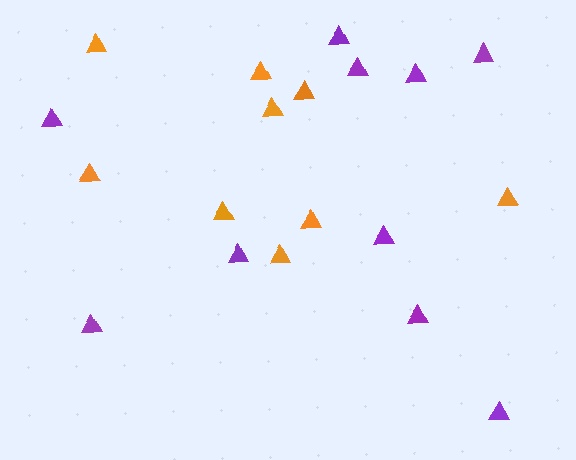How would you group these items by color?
There are 2 groups: one group of orange triangles (9) and one group of purple triangles (10).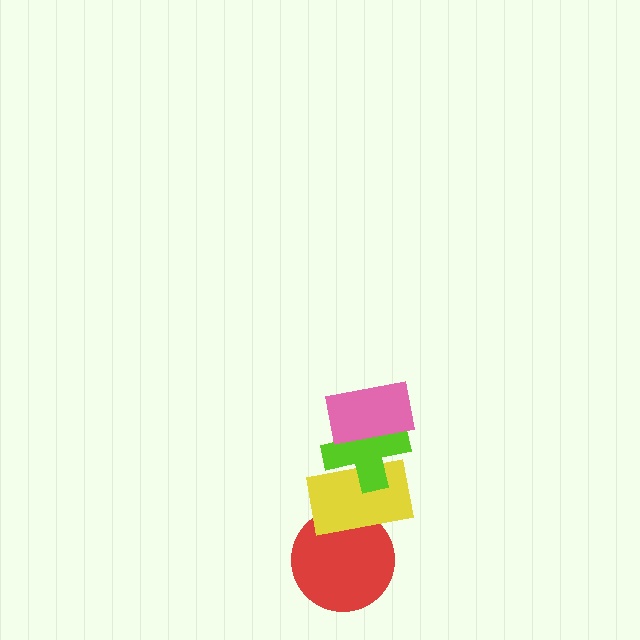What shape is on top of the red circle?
The yellow rectangle is on top of the red circle.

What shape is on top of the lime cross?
The pink rectangle is on top of the lime cross.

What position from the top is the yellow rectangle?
The yellow rectangle is 3rd from the top.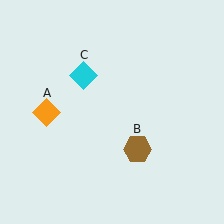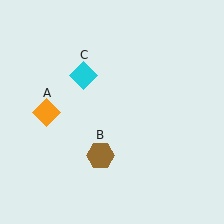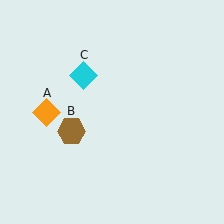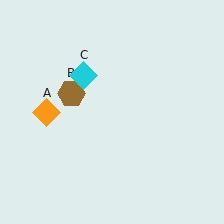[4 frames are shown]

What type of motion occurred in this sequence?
The brown hexagon (object B) rotated clockwise around the center of the scene.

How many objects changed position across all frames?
1 object changed position: brown hexagon (object B).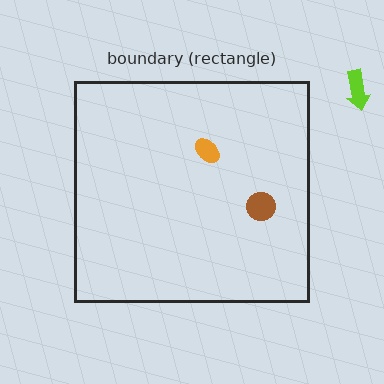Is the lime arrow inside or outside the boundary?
Outside.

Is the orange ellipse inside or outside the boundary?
Inside.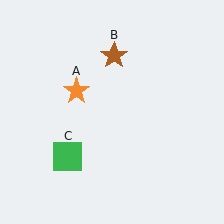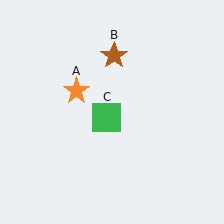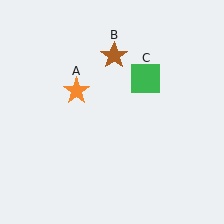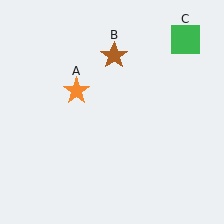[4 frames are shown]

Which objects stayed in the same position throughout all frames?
Orange star (object A) and brown star (object B) remained stationary.